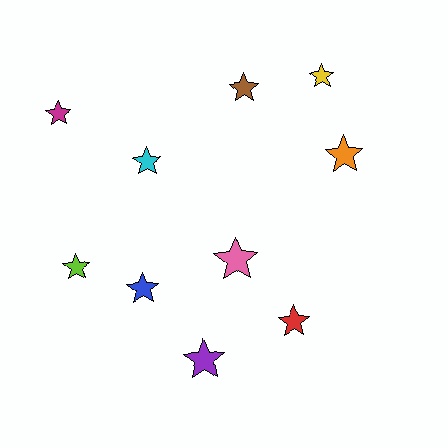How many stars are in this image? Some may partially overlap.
There are 10 stars.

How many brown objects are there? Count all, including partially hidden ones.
There is 1 brown object.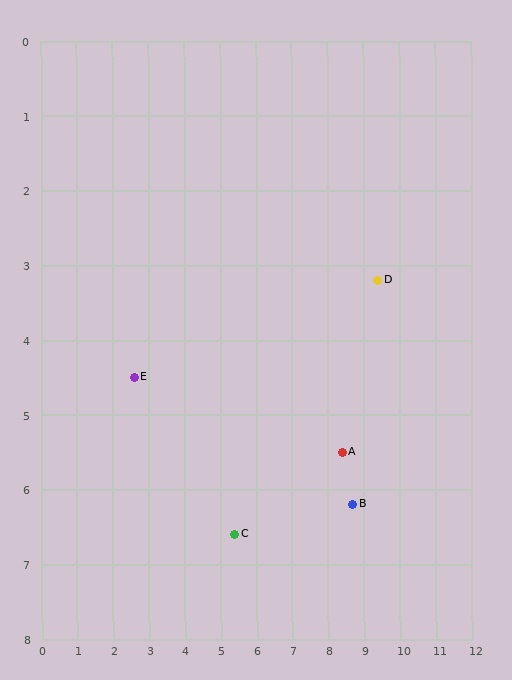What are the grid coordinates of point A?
Point A is at approximately (8.4, 5.5).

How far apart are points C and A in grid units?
Points C and A are about 3.2 grid units apart.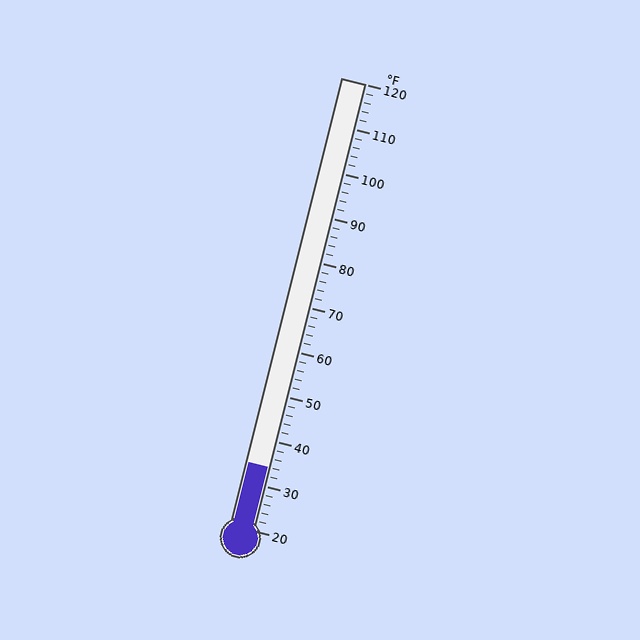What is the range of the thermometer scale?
The thermometer scale ranges from 20°F to 120°F.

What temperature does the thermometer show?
The thermometer shows approximately 34°F.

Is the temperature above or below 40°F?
The temperature is below 40°F.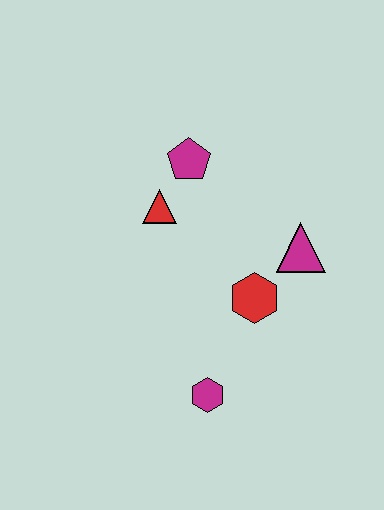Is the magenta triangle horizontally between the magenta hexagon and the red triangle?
No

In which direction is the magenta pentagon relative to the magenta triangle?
The magenta pentagon is to the left of the magenta triangle.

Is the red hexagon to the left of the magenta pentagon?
No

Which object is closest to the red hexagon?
The magenta triangle is closest to the red hexagon.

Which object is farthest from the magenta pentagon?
The magenta hexagon is farthest from the magenta pentagon.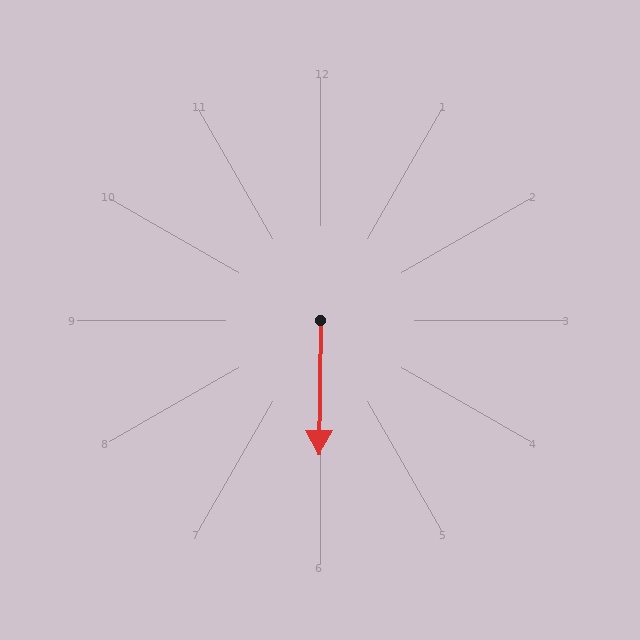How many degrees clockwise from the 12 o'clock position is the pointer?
Approximately 181 degrees.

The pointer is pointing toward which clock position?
Roughly 6 o'clock.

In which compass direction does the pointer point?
South.